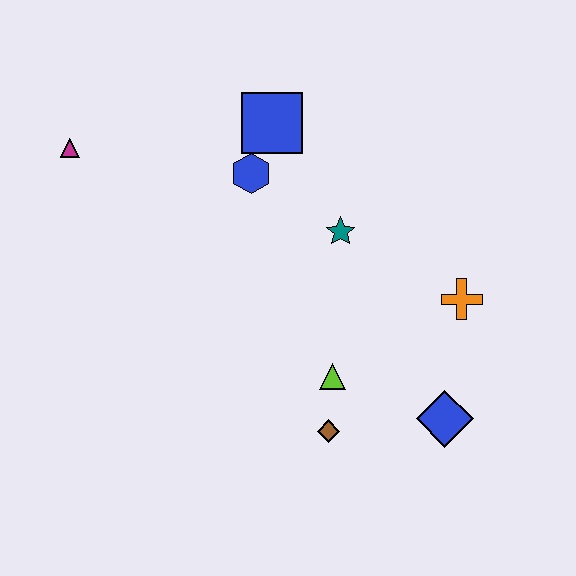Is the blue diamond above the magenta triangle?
No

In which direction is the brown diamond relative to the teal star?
The brown diamond is below the teal star.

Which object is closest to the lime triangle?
The brown diamond is closest to the lime triangle.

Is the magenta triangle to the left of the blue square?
Yes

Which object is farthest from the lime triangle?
The magenta triangle is farthest from the lime triangle.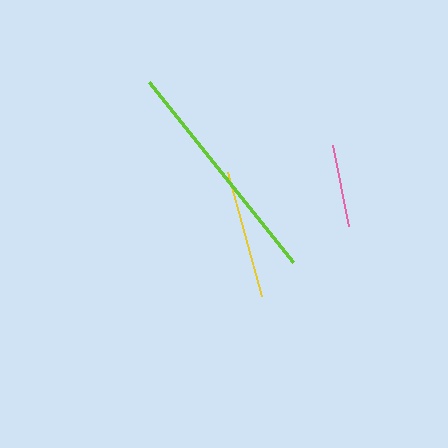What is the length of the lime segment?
The lime segment is approximately 230 pixels long.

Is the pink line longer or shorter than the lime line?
The lime line is longer than the pink line.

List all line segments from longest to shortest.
From longest to shortest: lime, yellow, pink.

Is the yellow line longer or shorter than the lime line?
The lime line is longer than the yellow line.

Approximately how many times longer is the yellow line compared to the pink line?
The yellow line is approximately 1.6 times the length of the pink line.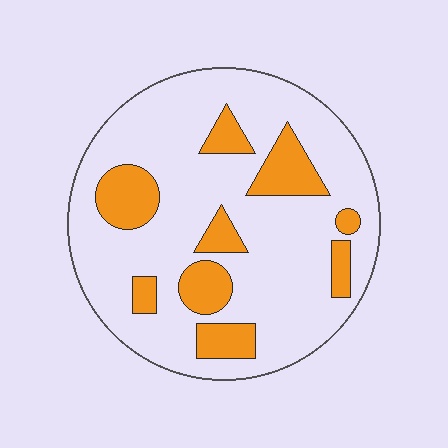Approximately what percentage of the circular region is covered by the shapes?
Approximately 20%.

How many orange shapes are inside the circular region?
9.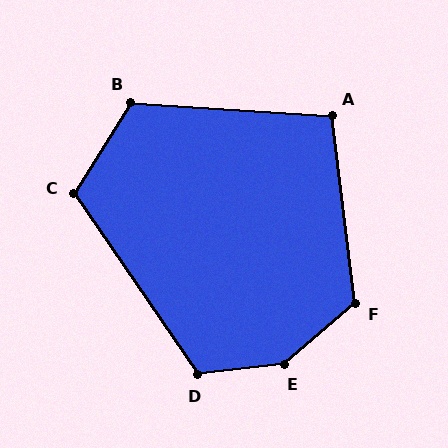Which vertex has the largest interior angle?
E, at approximately 146 degrees.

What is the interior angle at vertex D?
Approximately 118 degrees (obtuse).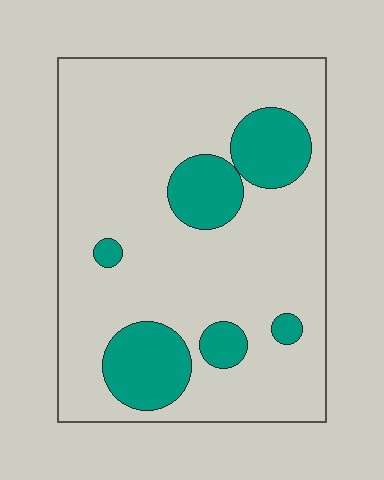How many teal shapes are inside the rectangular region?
6.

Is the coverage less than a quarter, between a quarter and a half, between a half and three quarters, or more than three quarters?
Less than a quarter.